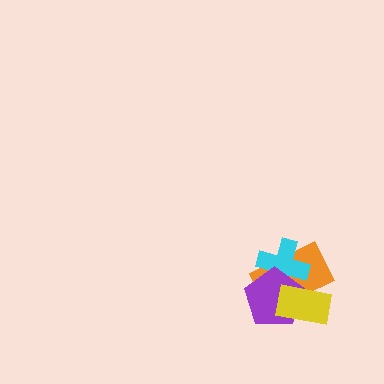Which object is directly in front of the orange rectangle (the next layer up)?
The cyan cross is directly in front of the orange rectangle.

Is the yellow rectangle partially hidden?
No, no other shape covers it.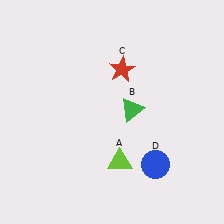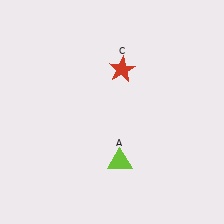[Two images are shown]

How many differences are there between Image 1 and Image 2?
There are 2 differences between the two images.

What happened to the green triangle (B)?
The green triangle (B) was removed in Image 2. It was in the top-right area of Image 1.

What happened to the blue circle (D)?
The blue circle (D) was removed in Image 2. It was in the bottom-right area of Image 1.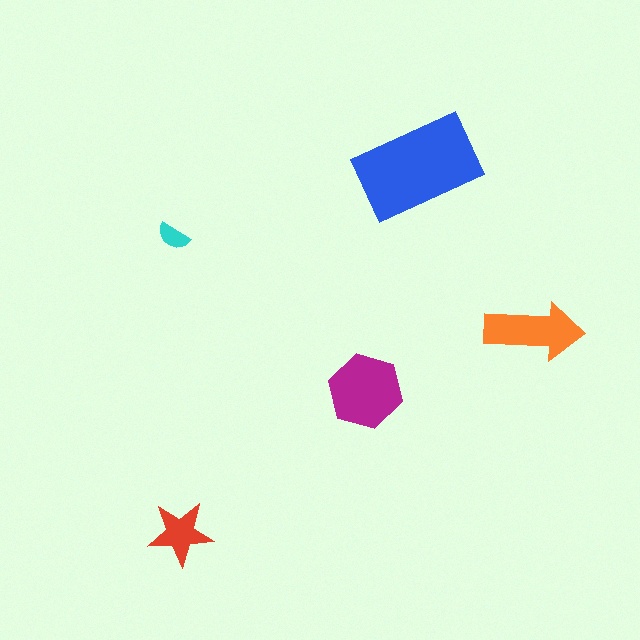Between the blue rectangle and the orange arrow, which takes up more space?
The blue rectangle.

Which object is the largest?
The blue rectangle.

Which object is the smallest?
The cyan semicircle.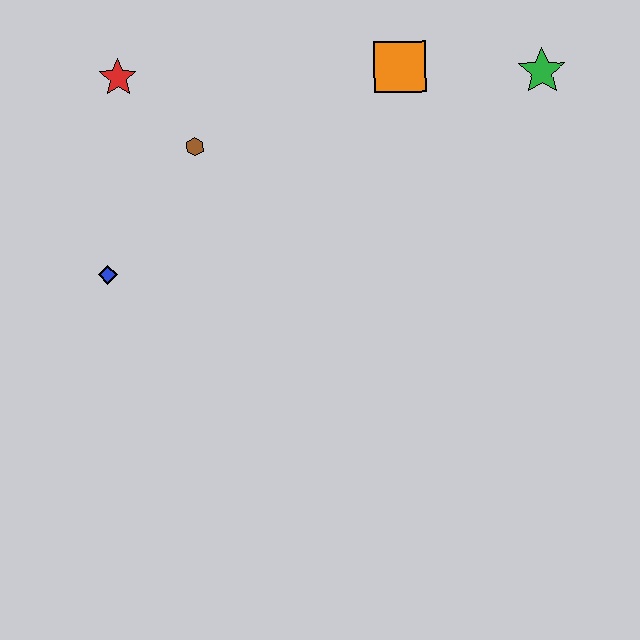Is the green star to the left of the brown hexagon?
No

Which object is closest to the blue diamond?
The brown hexagon is closest to the blue diamond.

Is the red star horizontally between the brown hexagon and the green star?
No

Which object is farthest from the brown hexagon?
The green star is farthest from the brown hexagon.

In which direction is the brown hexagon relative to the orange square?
The brown hexagon is to the left of the orange square.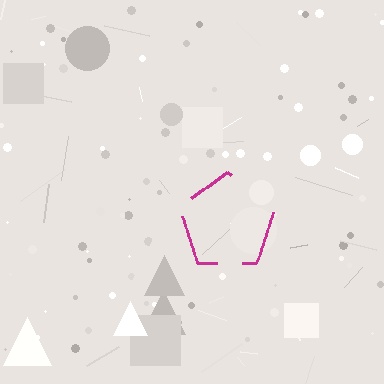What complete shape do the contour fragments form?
The contour fragments form a pentagon.